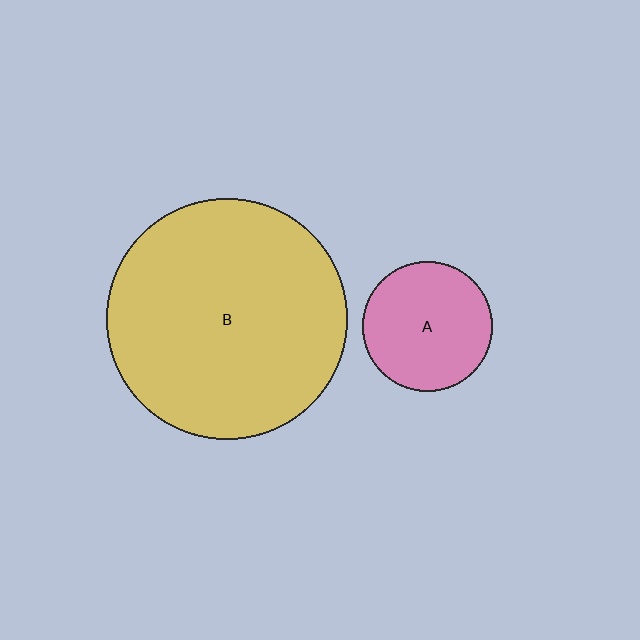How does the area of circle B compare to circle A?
Approximately 3.4 times.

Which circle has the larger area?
Circle B (yellow).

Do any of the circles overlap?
No, none of the circles overlap.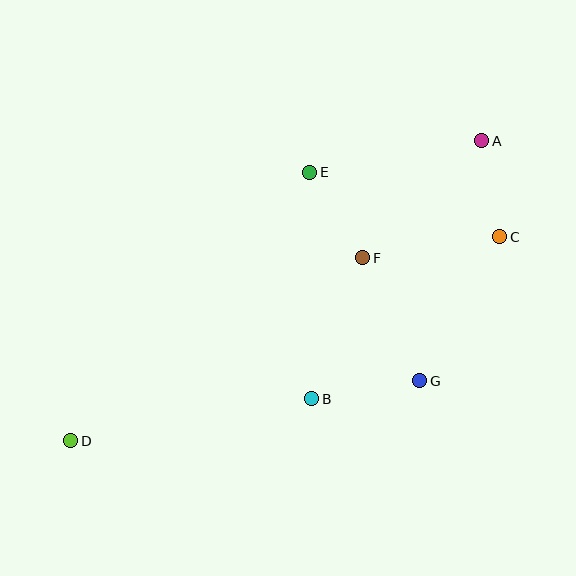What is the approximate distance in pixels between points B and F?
The distance between B and F is approximately 150 pixels.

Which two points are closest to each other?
Points A and C are closest to each other.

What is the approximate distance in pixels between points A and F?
The distance between A and F is approximately 167 pixels.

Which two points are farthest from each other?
Points A and D are farthest from each other.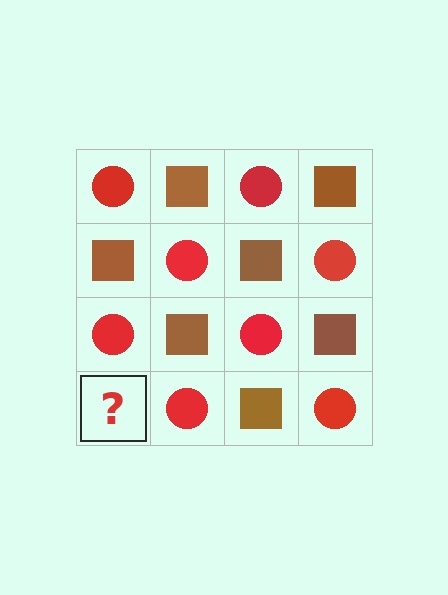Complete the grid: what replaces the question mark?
The question mark should be replaced with a brown square.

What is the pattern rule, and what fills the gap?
The rule is that it alternates red circle and brown square in a checkerboard pattern. The gap should be filled with a brown square.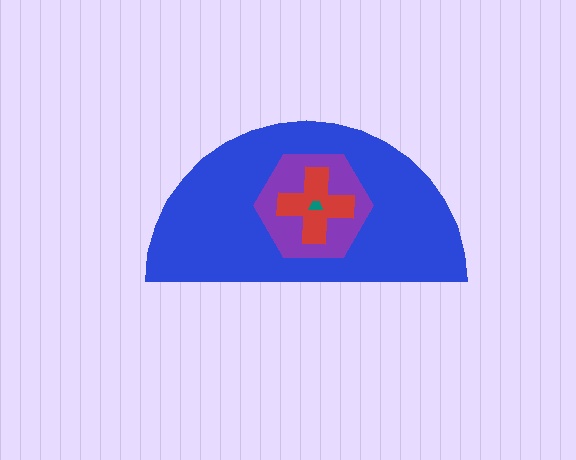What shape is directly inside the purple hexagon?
The red cross.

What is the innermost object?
The teal trapezoid.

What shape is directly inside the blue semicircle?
The purple hexagon.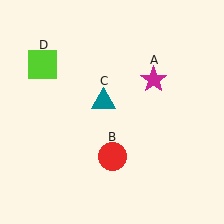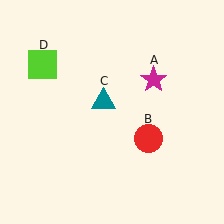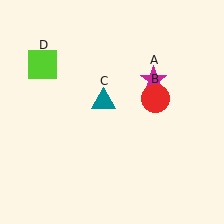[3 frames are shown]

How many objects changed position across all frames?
1 object changed position: red circle (object B).